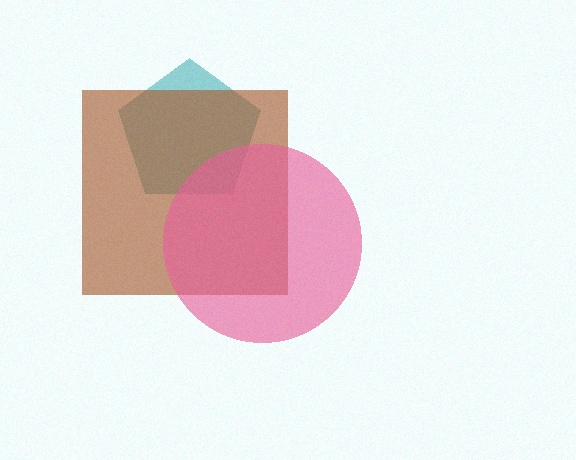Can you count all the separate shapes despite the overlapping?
Yes, there are 3 separate shapes.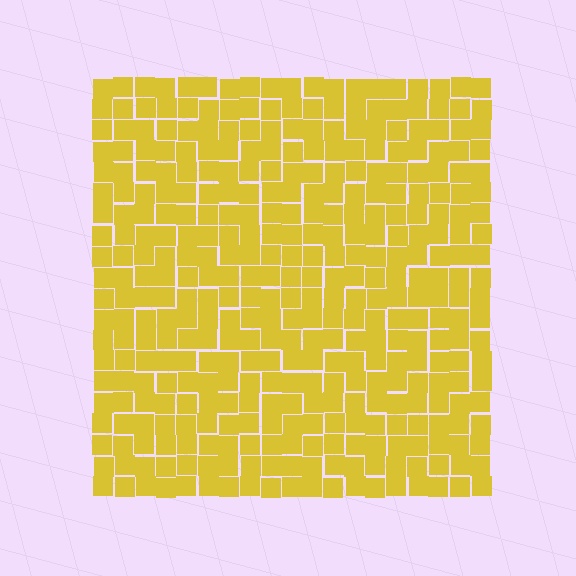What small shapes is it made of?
It is made of small squares.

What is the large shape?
The large shape is a square.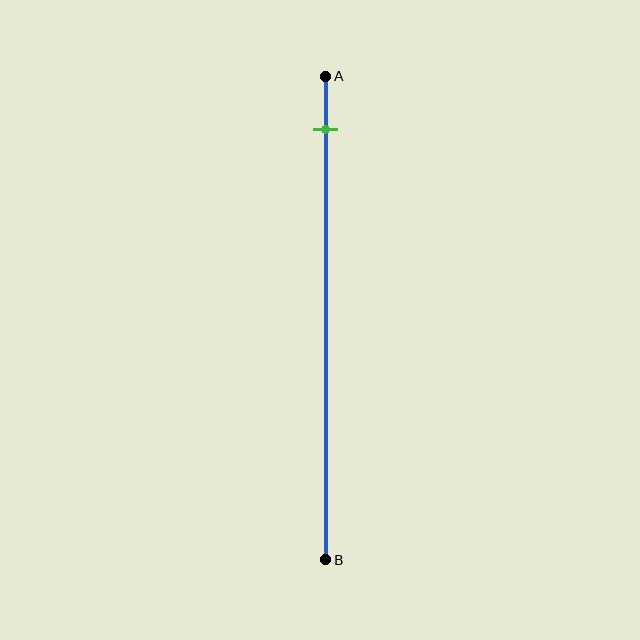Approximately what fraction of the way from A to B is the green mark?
The green mark is approximately 10% of the way from A to B.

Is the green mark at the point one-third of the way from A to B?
No, the mark is at about 10% from A, not at the 33% one-third point.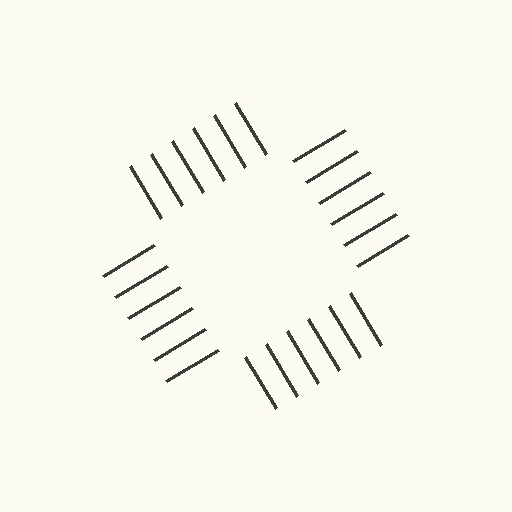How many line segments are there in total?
24 — 6 along each of the 4 edges.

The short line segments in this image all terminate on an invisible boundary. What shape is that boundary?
An illusory square — the line segments terminate on its edges but no continuous stroke is drawn.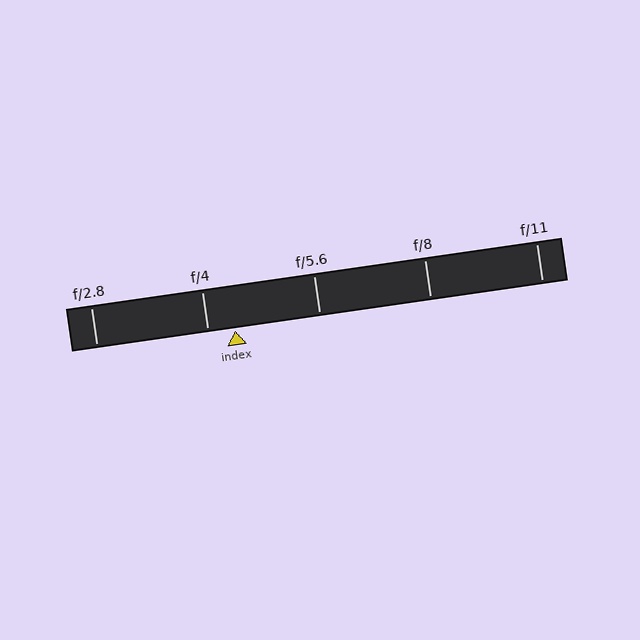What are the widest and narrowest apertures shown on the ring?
The widest aperture shown is f/2.8 and the narrowest is f/11.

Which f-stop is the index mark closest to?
The index mark is closest to f/4.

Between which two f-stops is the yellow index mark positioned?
The index mark is between f/4 and f/5.6.